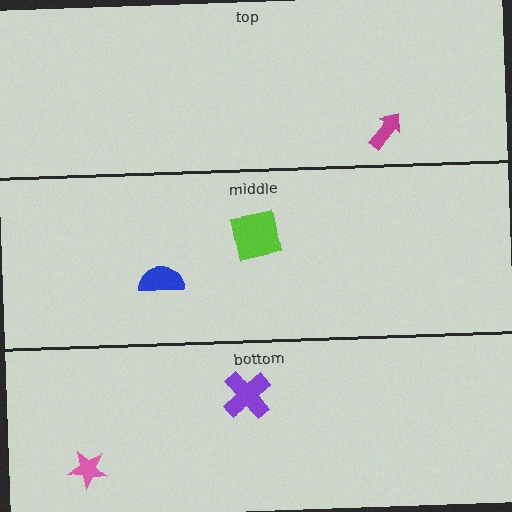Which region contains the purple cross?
The bottom region.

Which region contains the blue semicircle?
The middle region.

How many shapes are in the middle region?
2.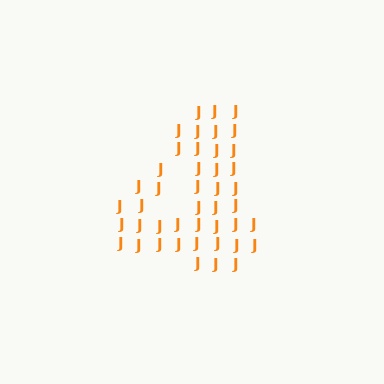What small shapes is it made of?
It is made of small letter J's.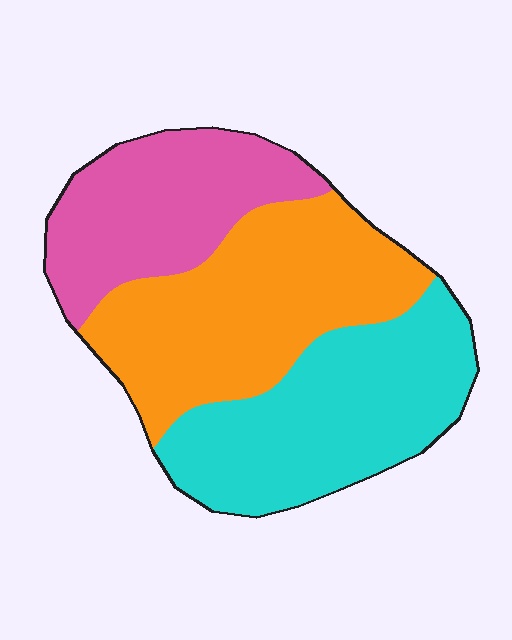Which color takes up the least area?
Pink, at roughly 25%.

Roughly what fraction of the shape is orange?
Orange takes up about three eighths (3/8) of the shape.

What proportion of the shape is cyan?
Cyan takes up about one third (1/3) of the shape.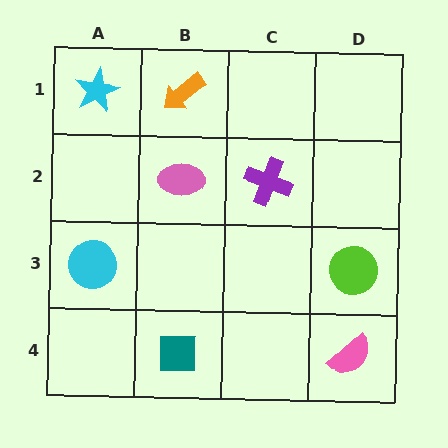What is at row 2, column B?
A pink ellipse.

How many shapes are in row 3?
2 shapes.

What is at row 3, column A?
A cyan circle.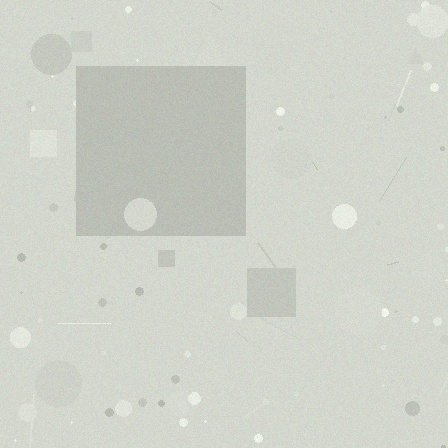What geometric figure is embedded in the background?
A square is embedded in the background.